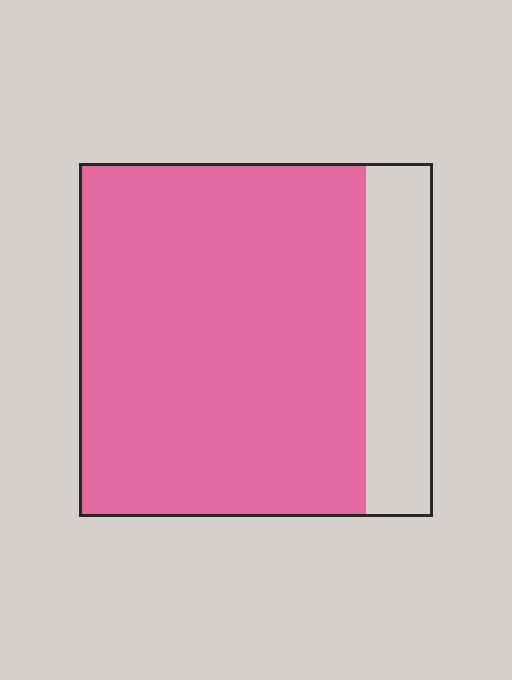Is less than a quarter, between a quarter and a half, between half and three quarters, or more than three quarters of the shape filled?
More than three quarters.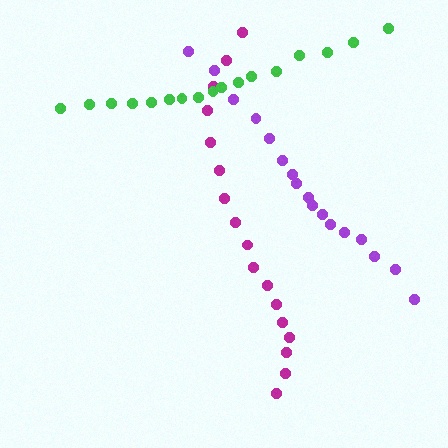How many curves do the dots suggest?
There are 3 distinct paths.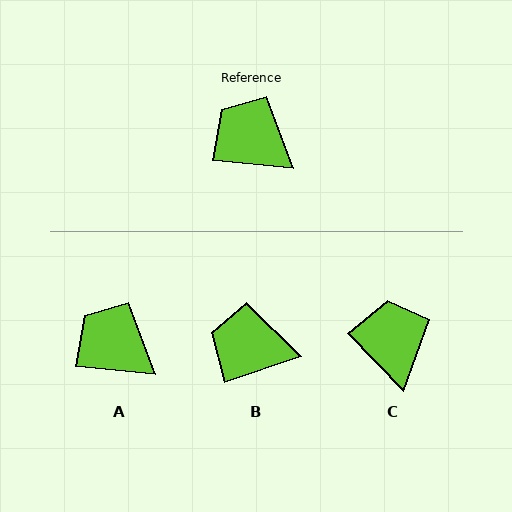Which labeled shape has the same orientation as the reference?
A.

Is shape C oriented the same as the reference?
No, it is off by about 40 degrees.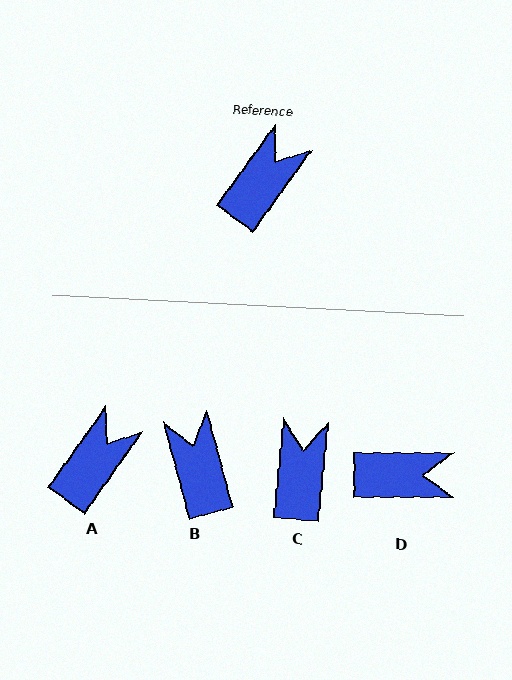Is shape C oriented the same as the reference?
No, it is off by about 30 degrees.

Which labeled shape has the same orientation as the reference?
A.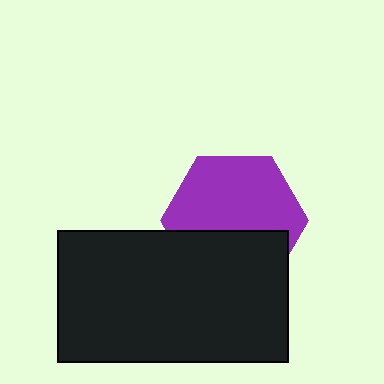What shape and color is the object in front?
The object in front is a black rectangle.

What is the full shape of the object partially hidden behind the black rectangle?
The partially hidden object is a purple hexagon.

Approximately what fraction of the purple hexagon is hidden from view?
Roughly 40% of the purple hexagon is hidden behind the black rectangle.